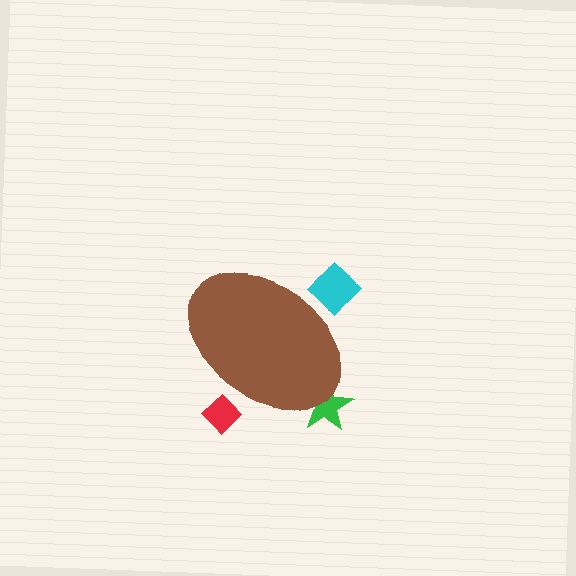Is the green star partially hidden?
Yes, the green star is partially hidden behind the brown ellipse.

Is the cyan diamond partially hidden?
Yes, the cyan diamond is partially hidden behind the brown ellipse.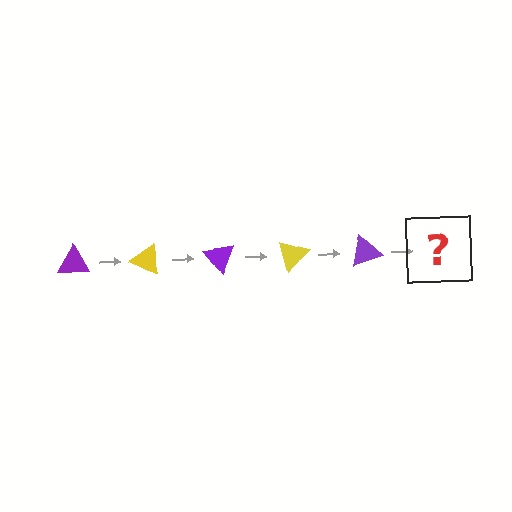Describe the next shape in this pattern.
It should be a yellow triangle, rotated 125 degrees from the start.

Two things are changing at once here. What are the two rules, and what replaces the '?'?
The two rules are that it rotates 25 degrees each step and the color cycles through purple and yellow. The '?' should be a yellow triangle, rotated 125 degrees from the start.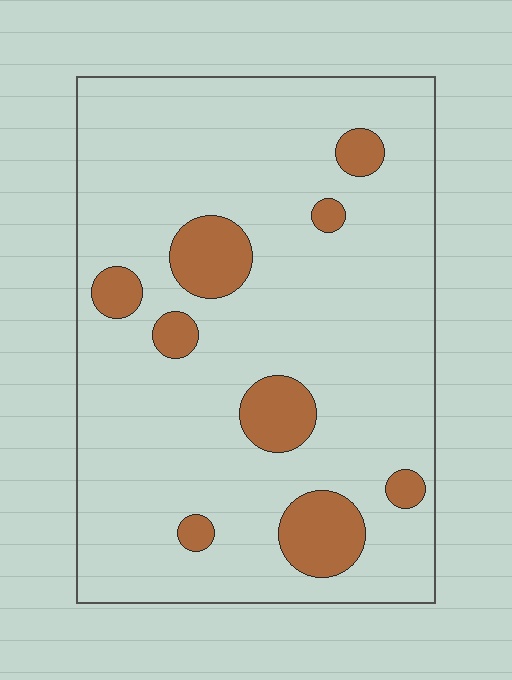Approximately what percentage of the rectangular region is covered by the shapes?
Approximately 15%.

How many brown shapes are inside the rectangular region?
9.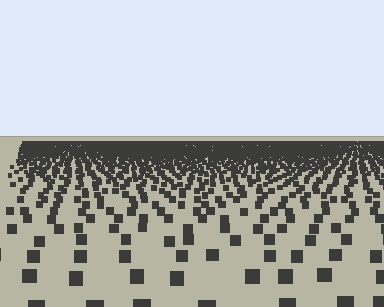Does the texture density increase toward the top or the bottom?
Density increases toward the top.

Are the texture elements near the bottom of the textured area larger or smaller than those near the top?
Larger. Near the bottom, elements are closer to the viewer and appear at a bigger on-screen size.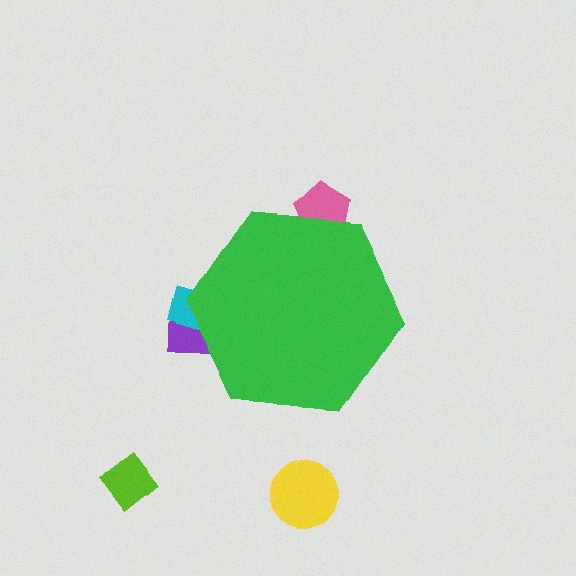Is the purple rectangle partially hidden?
Yes, the purple rectangle is partially hidden behind the green hexagon.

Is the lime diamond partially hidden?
No, the lime diamond is fully visible.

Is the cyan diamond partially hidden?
Yes, the cyan diamond is partially hidden behind the green hexagon.